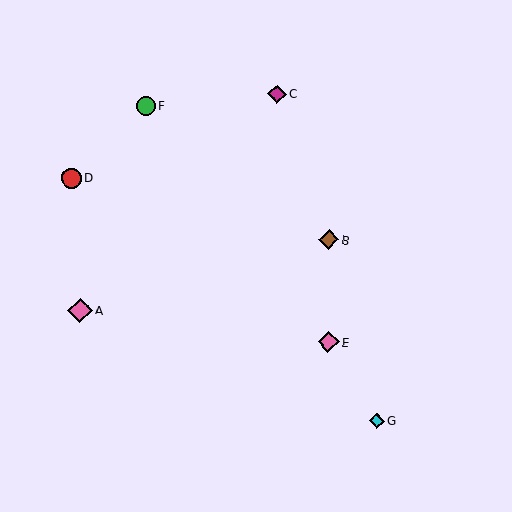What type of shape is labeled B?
Shape B is a brown diamond.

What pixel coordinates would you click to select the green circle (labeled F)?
Click at (146, 106) to select the green circle F.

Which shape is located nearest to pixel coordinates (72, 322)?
The pink diamond (labeled A) at (80, 311) is nearest to that location.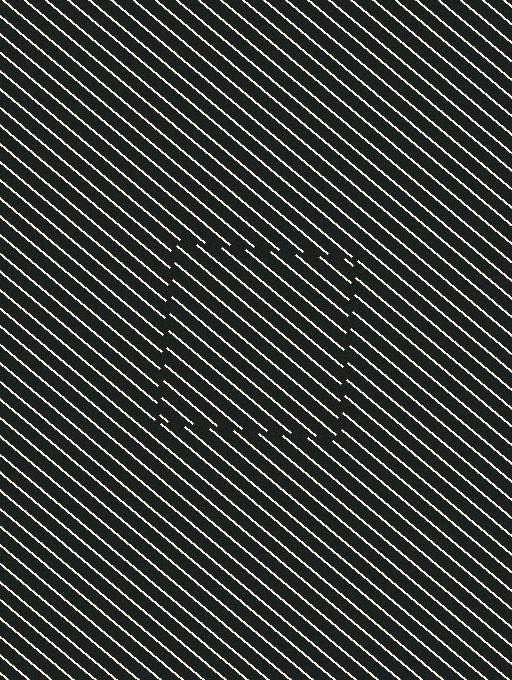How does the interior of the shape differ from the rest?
The interior of the shape contains the same grating, shifted by half a period — the contour is defined by the phase discontinuity where line-ends from the inner and outer gratings abut.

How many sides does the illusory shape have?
4 sides — the line-ends trace a square.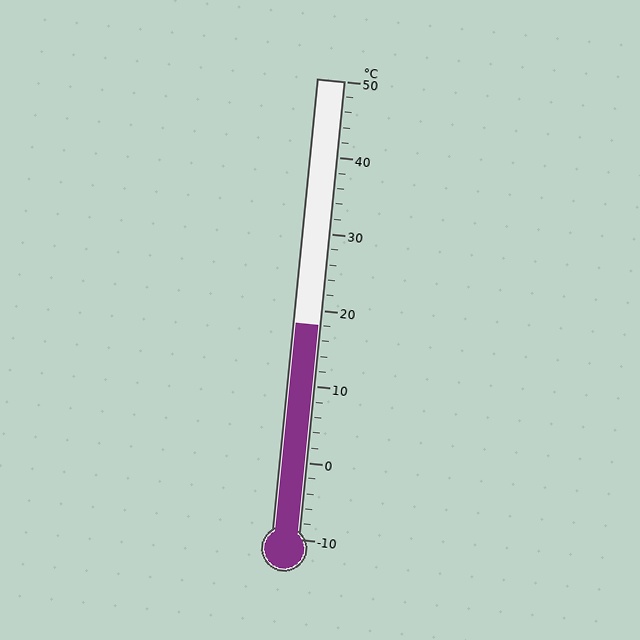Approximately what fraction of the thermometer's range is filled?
The thermometer is filled to approximately 45% of its range.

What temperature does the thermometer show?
The thermometer shows approximately 18°C.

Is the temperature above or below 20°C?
The temperature is below 20°C.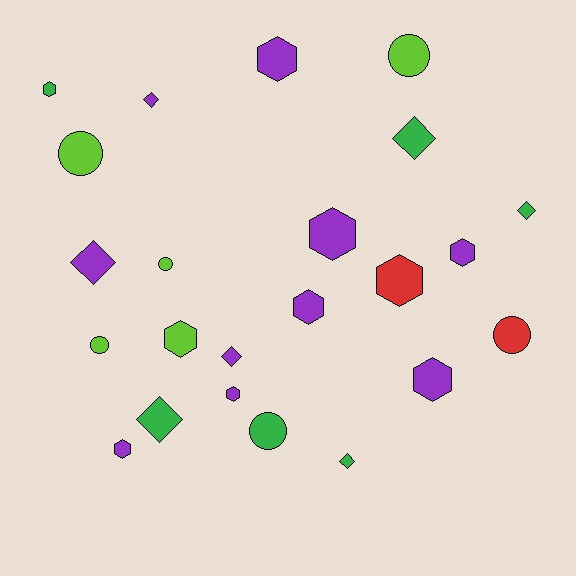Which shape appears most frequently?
Hexagon, with 10 objects.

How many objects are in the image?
There are 23 objects.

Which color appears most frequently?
Purple, with 10 objects.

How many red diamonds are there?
There are no red diamonds.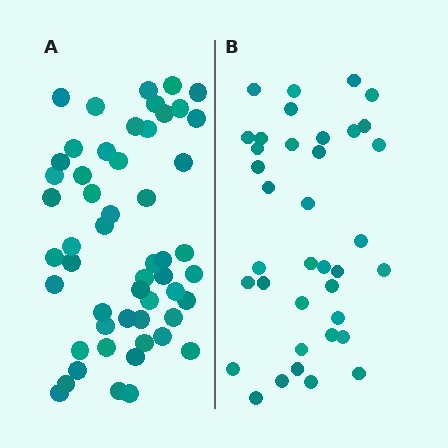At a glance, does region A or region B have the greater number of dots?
Region A (the left region) has more dots.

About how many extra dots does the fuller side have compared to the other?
Region A has approximately 15 more dots than region B.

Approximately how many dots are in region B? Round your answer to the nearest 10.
About 40 dots. (The exact count is 37, which rounds to 40.)